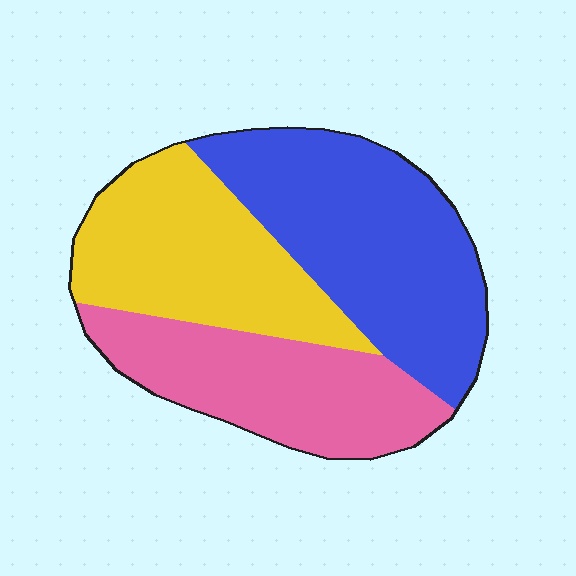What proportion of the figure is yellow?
Yellow covers 31% of the figure.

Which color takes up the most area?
Blue, at roughly 40%.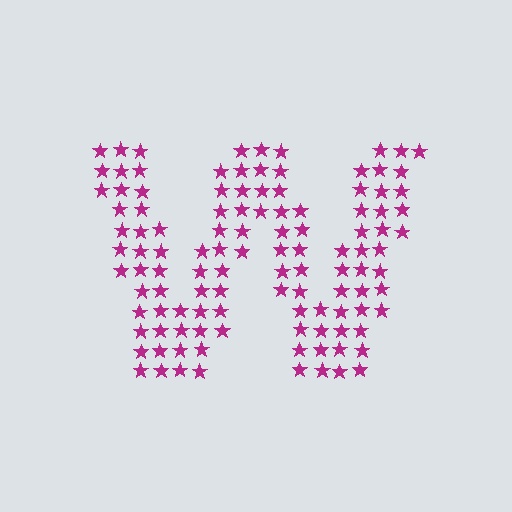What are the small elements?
The small elements are stars.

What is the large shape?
The large shape is the letter W.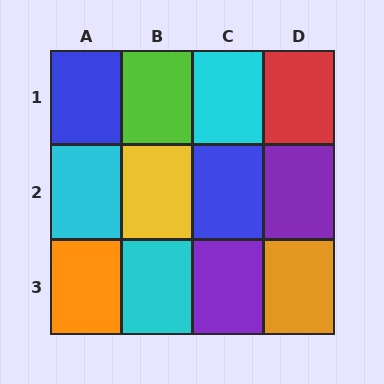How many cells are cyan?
3 cells are cyan.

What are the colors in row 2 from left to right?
Cyan, yellow, blue, purple.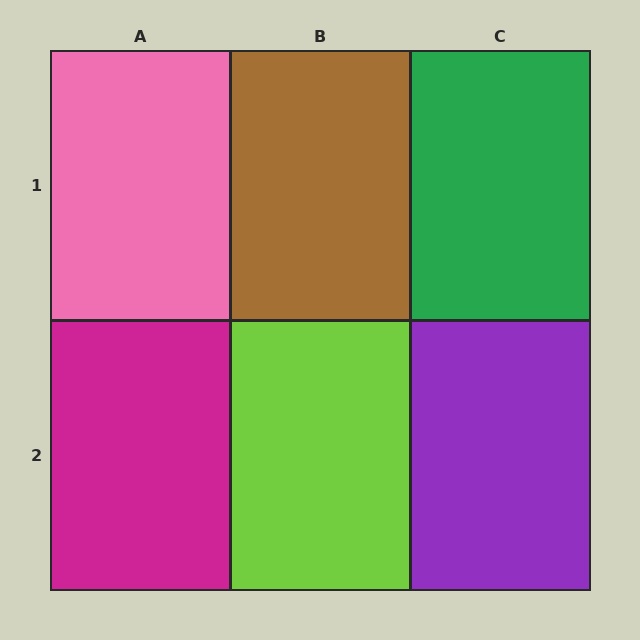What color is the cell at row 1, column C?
Green.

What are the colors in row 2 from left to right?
Magenta, lime, purple.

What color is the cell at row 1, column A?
Pink.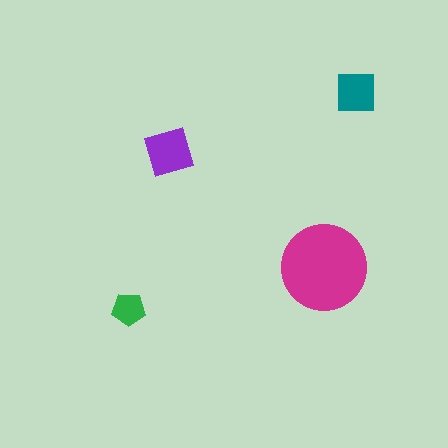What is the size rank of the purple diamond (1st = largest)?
2nd.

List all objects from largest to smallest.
The magenta circle, the purple diamond, the teal square, the green pentagon.